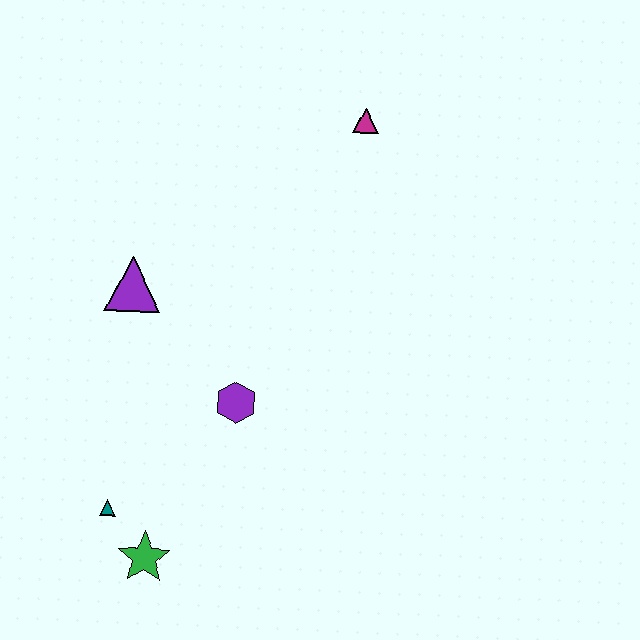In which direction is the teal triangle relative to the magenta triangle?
The teal triangle is below the magenta triangle.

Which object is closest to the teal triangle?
The green star is closest to the teal triangle.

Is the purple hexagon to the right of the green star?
Yes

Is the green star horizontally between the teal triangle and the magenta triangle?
Yes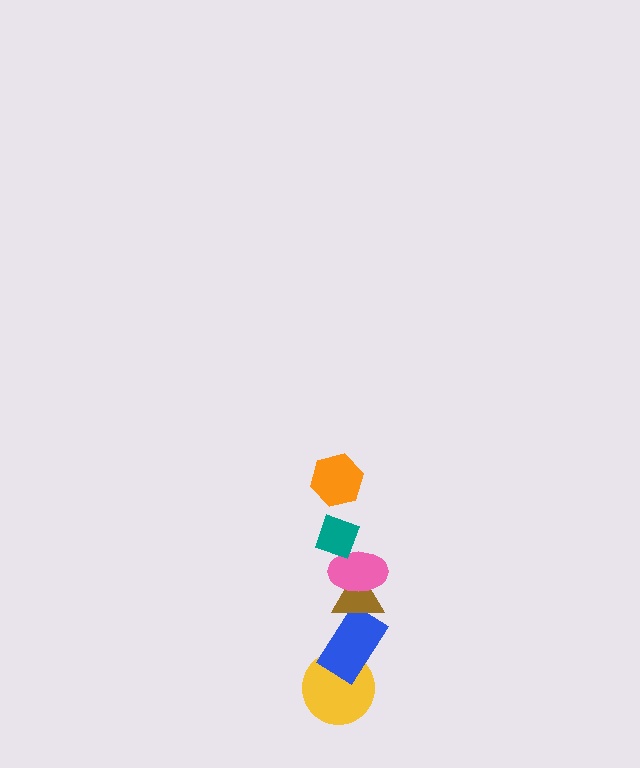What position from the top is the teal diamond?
The teal diamond is 2nd from the top.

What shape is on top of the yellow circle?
The blue rectangle is on top of the yellow circle.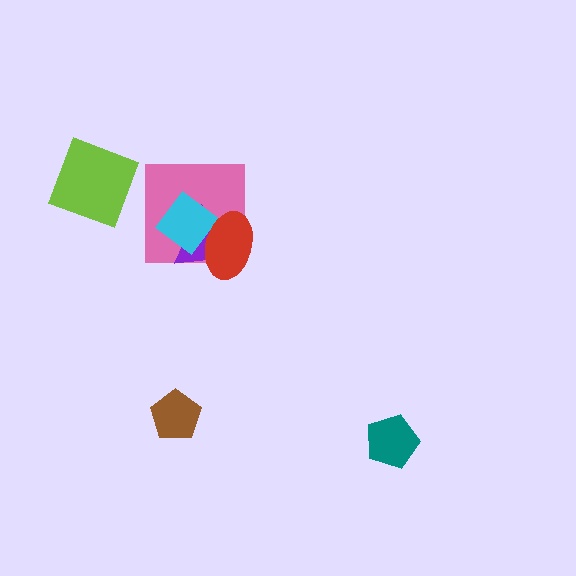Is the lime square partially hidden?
No, no other shape covers it.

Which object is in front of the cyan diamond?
The red ellipse is in front of the cyan diamond.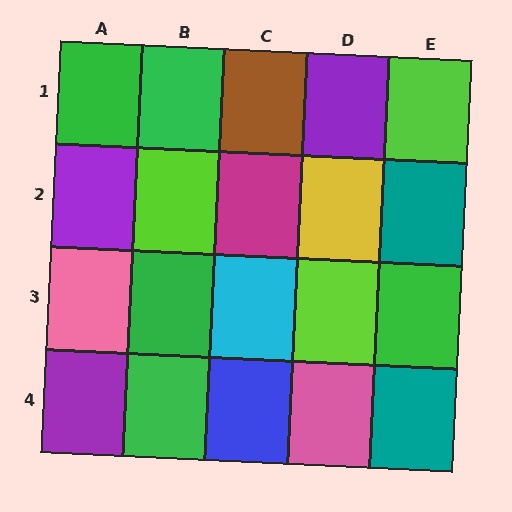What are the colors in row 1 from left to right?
Green, green, brown, purple, lime.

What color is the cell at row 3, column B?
Green.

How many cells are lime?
3 cells are lime.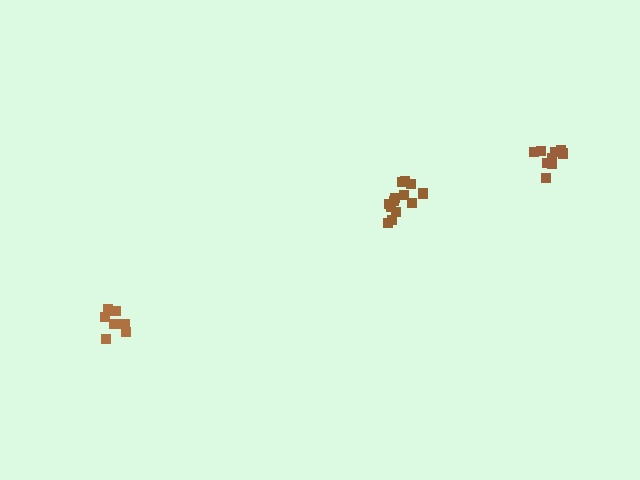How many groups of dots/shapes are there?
There are 3 groups.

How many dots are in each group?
Group 1: 13 dots, Group 2: 8 dots, Group 3: 9 dots (30 total).